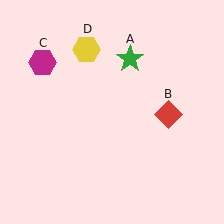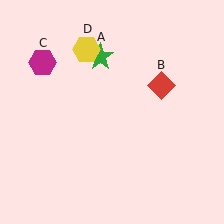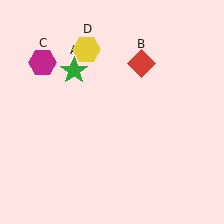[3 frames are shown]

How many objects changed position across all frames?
2 objects changed position: green star (object A), red diamond (object B).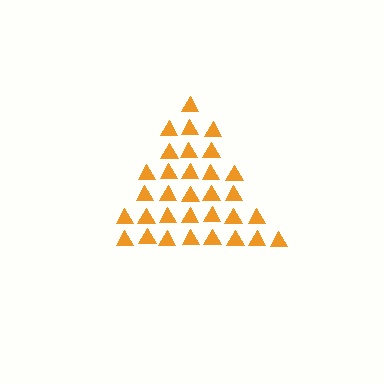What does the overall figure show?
The overall figure shows a triangle.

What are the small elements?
The small elements are triangles.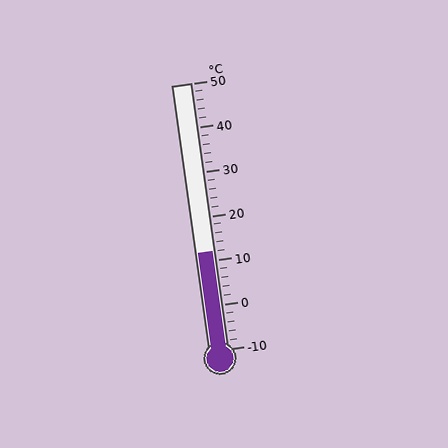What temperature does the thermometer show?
The thermometer shows approximately 12°C.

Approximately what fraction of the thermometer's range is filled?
The thermometer is filled to approximately 35% of its range.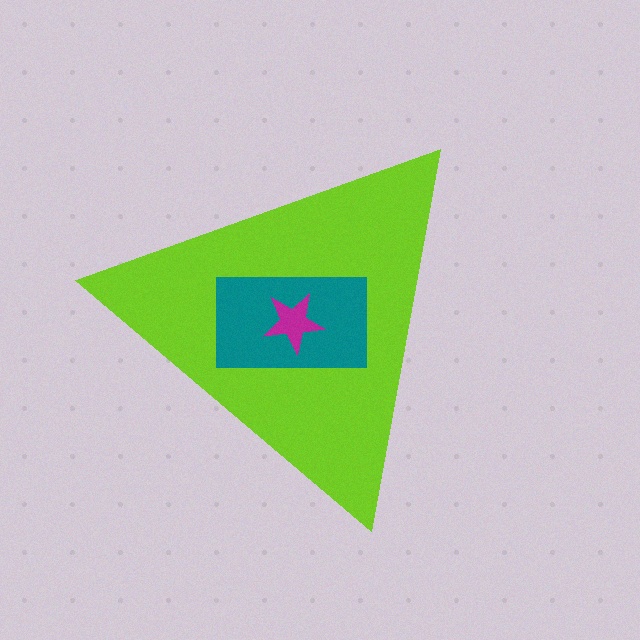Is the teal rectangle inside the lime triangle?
Yes.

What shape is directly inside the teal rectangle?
The magenta star.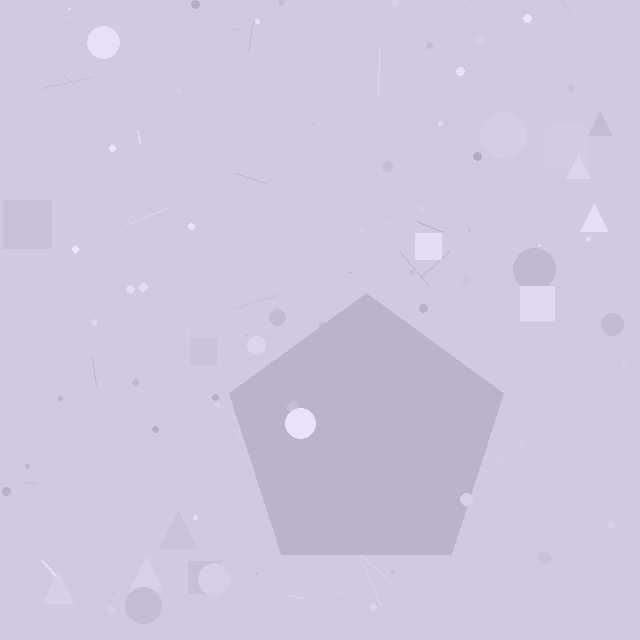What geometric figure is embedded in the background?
A pentagon is embedded in the background.